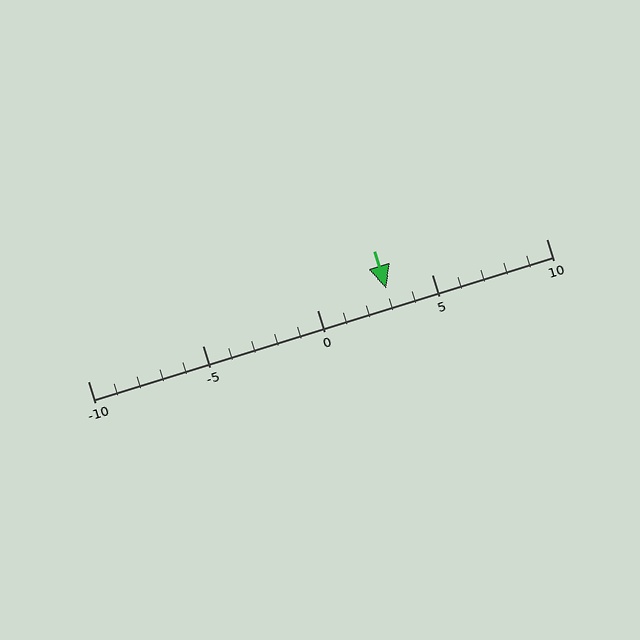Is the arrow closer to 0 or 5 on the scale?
The arrow is closer to 5.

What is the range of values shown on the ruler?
The ruler shows values from -10 to 10.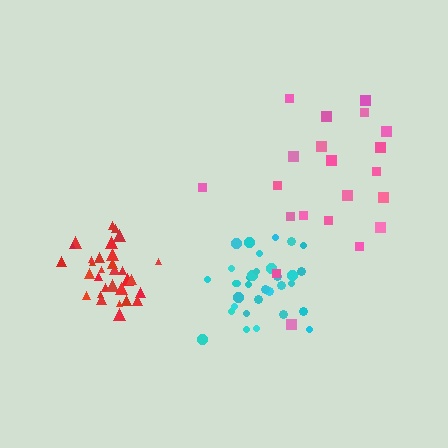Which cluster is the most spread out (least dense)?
Pink.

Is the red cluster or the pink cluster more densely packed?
Red.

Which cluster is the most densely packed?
Red.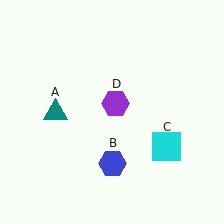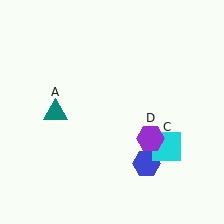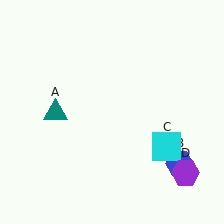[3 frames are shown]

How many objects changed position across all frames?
2 objects changed position: blue hexagon (object B), purple hexagon (object D).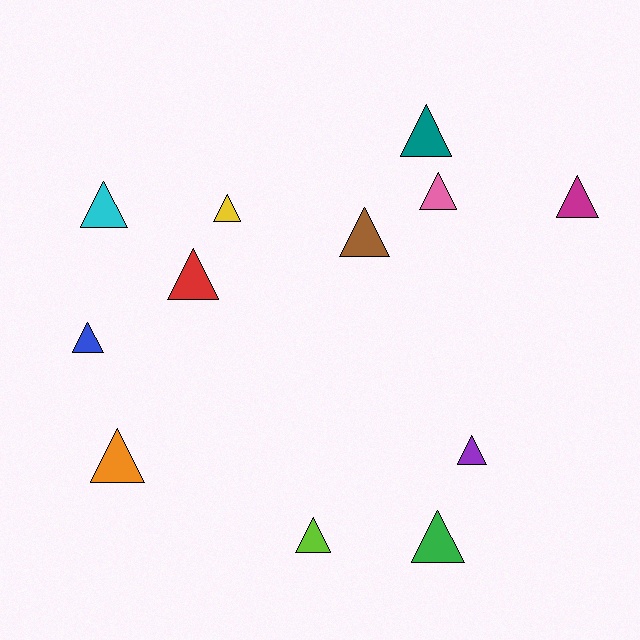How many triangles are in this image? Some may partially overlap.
There are 12 triangles.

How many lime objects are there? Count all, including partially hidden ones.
There is 1 lime object.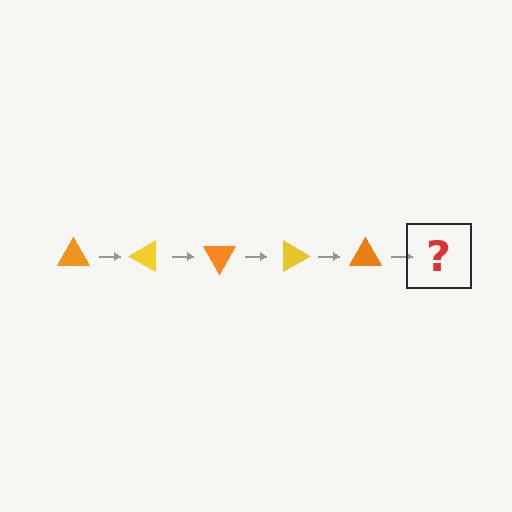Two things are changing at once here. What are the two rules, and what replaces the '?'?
The two rules are that it rotates 30 degrees each step and the color cycles through orange and yellow. The '?' should be a yellow triangle, rotated 150 degrees from the start.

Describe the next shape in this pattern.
It should be a yellow triangle, rotated 150 degrees from the start.